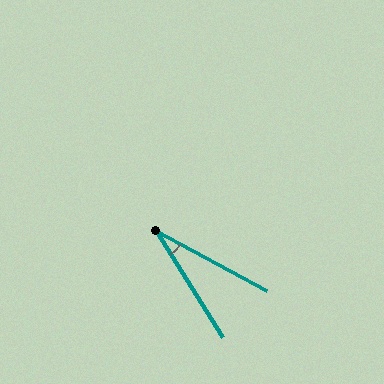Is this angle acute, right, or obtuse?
It is acute.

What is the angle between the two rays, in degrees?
Approximately 29 degrees.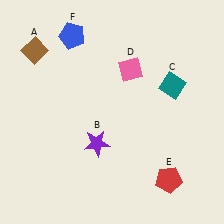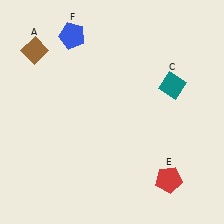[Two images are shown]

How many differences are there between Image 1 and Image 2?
There are 2 differences between the two images.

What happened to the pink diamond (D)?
The pink diamond (D) was removed in Image 2. It was in the top-right area of Image 1.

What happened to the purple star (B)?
The purple star (B) was removed in Image 2. It was in the bottom-left area of Image 1.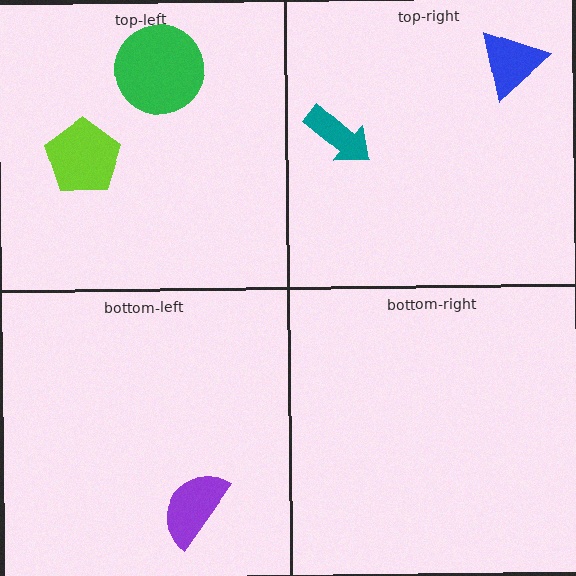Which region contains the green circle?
The top-left region.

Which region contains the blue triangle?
The top-right region.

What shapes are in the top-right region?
The blue triangle, the teal arrow.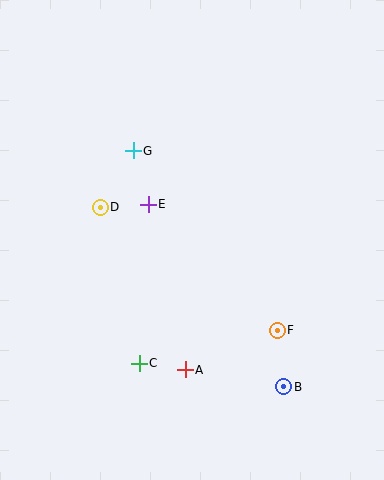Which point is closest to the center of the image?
Point E at (148, 204) is closest to the center.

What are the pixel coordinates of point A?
Point A is at (185, 370).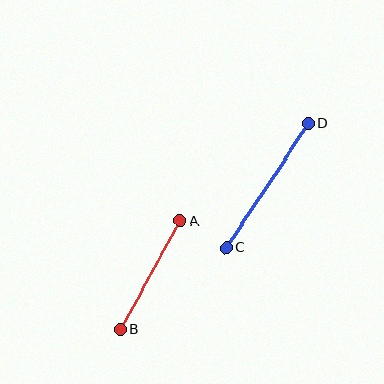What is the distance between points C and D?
The distance is approximately 149 pixels.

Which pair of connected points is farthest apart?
Points C and D are farthest apart.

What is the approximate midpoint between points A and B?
The midpoint is at approximately (150, 275) pixels.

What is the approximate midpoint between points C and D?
The midpoint is at approximately (267, 186) pixels.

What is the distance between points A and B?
The distance is approximately 124 pixels.